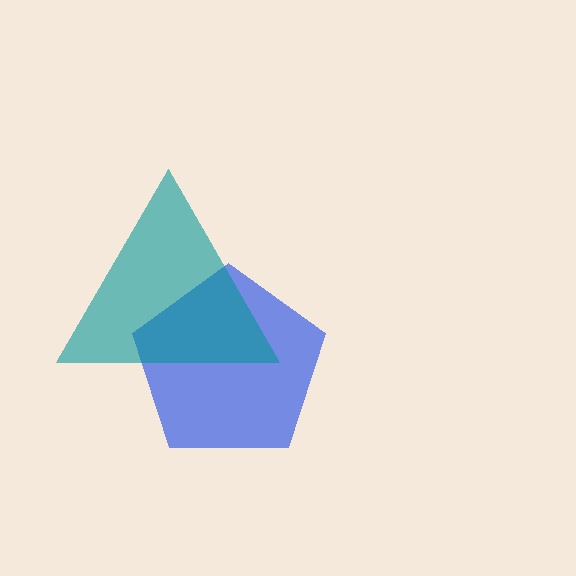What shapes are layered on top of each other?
The layered shapes are: a blue pentagon, a teal triangle.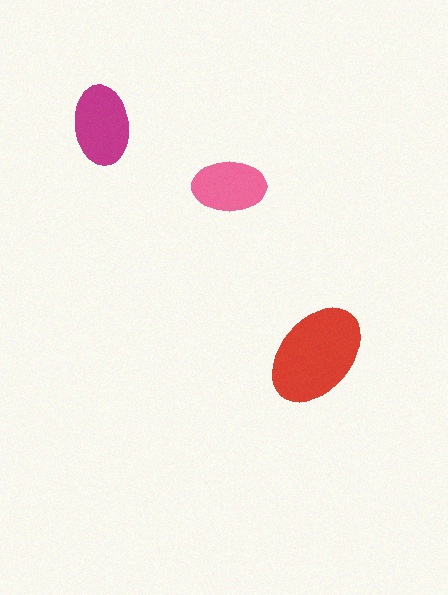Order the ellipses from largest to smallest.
the red one, the magenta one, the pink one.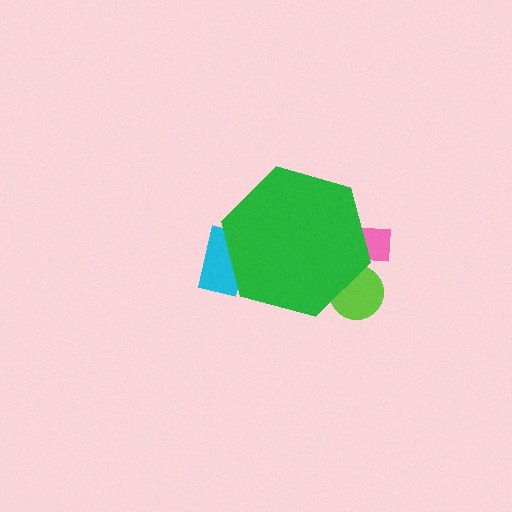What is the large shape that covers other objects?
A green hexagon.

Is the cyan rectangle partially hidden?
Yes, the cyan rectangle is partially hidden behind the green hexagon.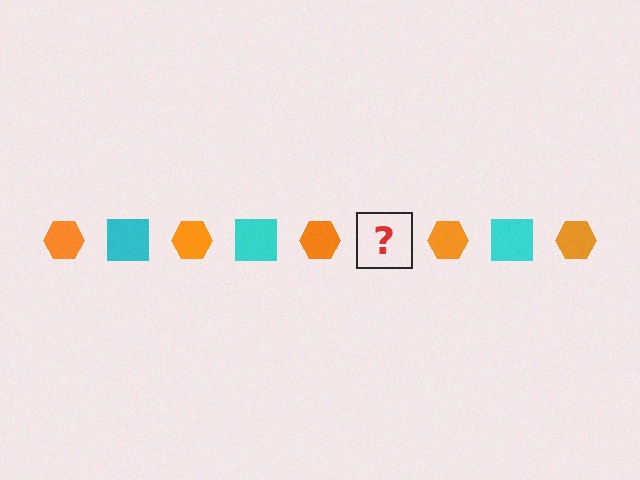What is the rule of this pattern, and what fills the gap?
The rule is that the pattern alternates between orange hexagon and cyan square. The gap should be filled with a cyan square.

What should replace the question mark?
The question mark should be replaced with a cyan square.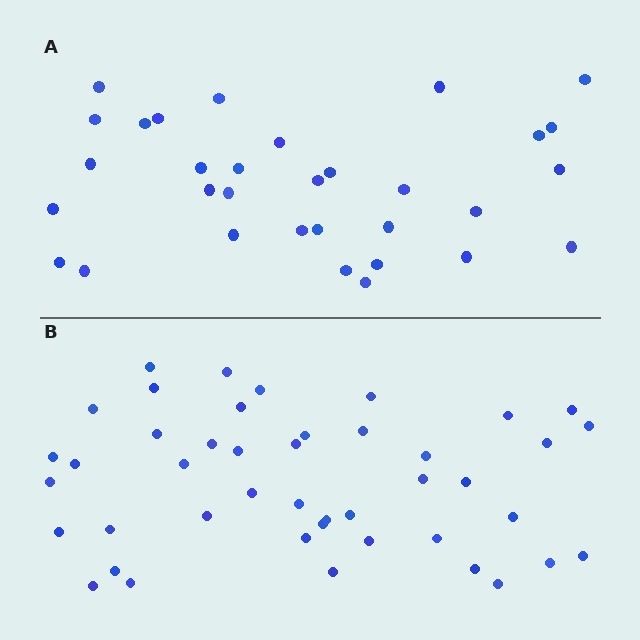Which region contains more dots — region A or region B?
Region B (the bottom region) has more dots.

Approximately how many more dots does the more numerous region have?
Region B has roughly 12 or so more dots than region A.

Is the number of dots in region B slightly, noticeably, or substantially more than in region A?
Region B has noticeably more, but not dramatically so. The ratio is roughly 1.4 to 1.